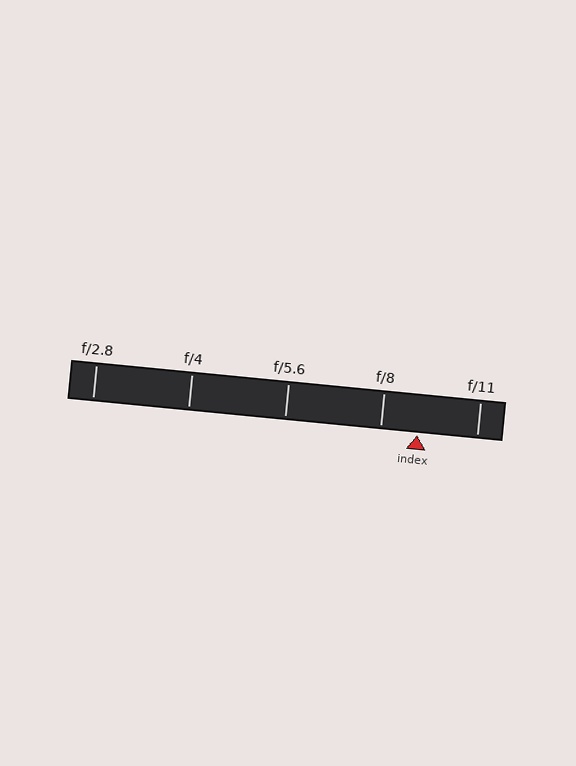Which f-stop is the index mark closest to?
The index mark is closest to f/8.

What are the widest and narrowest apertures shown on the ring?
The widest aperture shown is f/2.8 and the narrowest is f/11.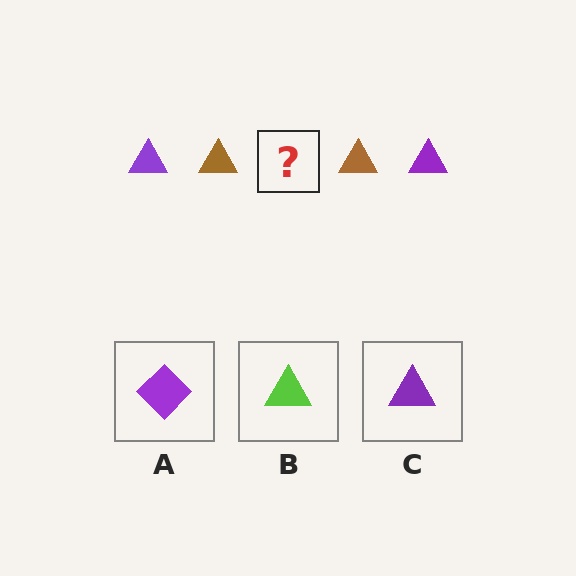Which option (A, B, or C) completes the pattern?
C.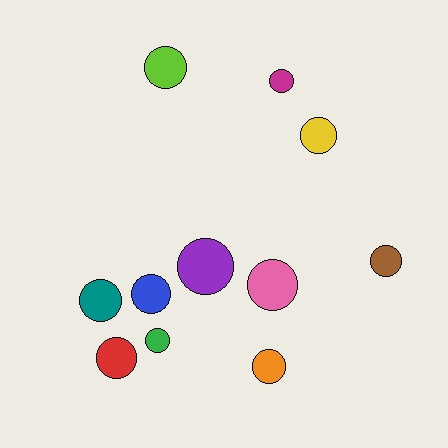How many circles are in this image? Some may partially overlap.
There are 11 circles.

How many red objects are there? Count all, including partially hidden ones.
There is 1 red object.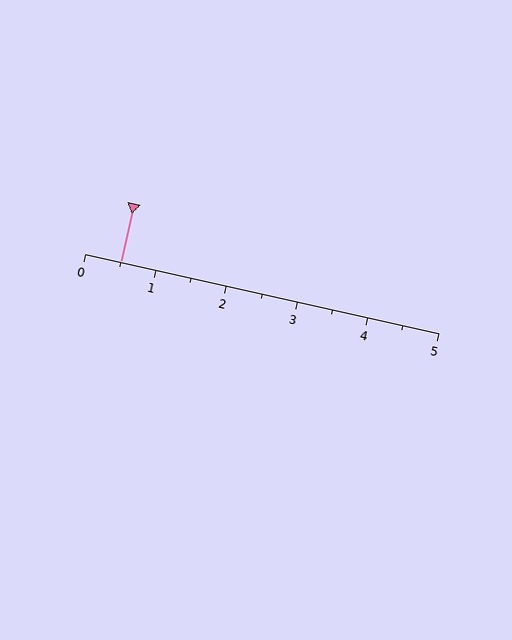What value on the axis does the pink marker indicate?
The marker indicates approximately 0.5.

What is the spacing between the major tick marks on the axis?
The major ticks are spaced 1 apart.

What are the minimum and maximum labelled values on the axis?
The axis runs from 0 to 5.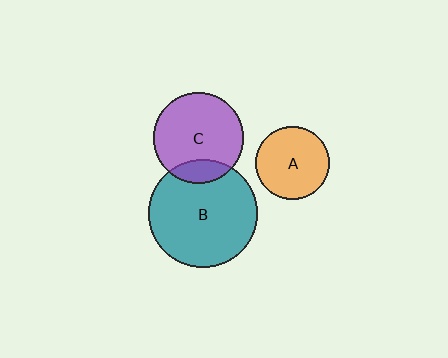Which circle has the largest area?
Circle B (teal).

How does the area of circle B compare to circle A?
Approximately 2.2 times.